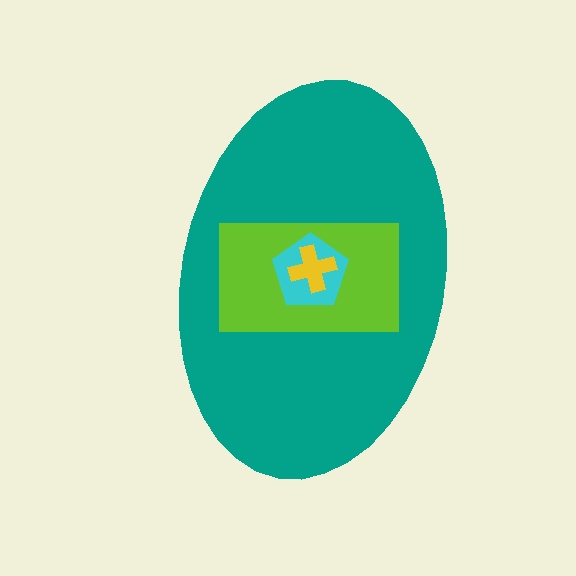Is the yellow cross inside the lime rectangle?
Yes.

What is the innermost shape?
The yellow cross.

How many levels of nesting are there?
4.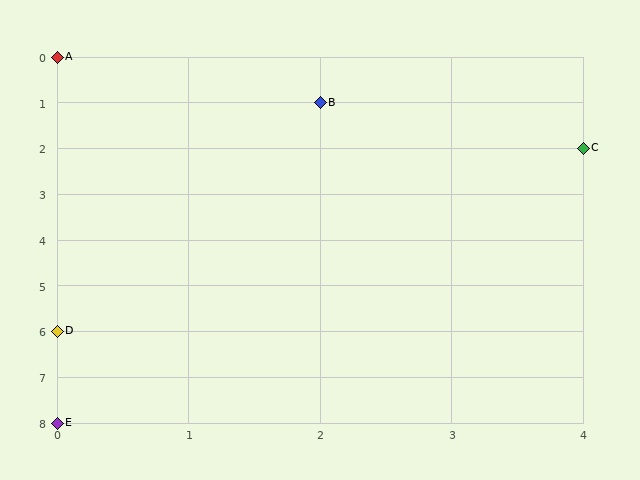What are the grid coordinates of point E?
Point E is at grid coordinates (0, 8).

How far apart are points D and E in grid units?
Points D and E are 2 rows apart.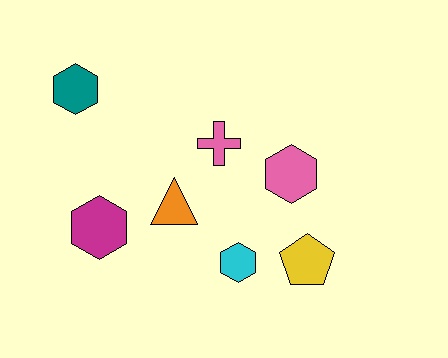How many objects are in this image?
There are 7 objects.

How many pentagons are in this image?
There is 1 pentagon.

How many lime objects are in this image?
There are no lime objects.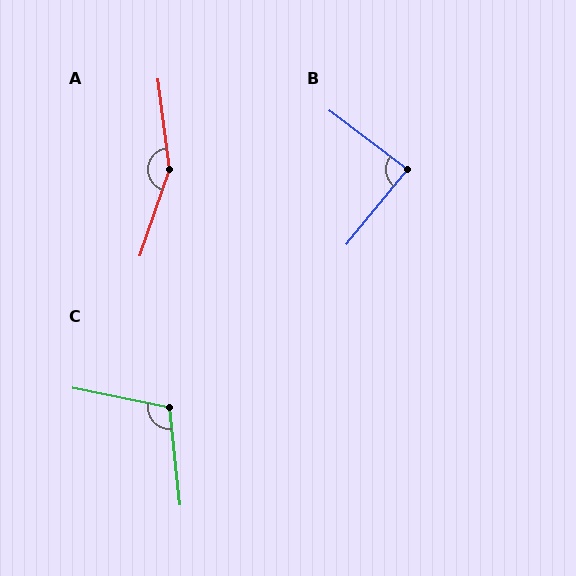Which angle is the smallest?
B, at approximately 88 degrees.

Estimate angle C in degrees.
Approximately 108 degrees.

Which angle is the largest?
A, at approximately 154 degrees.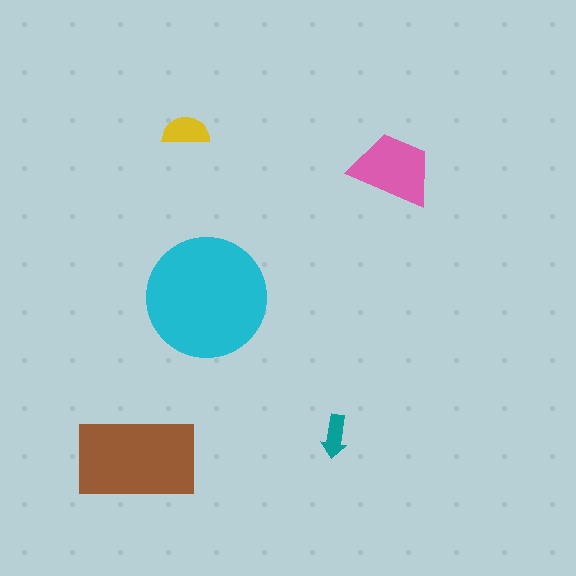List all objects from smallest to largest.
The teal arrow, the yellow semicircle, the pink trapezoid, the brown rectangle, the cyan circle.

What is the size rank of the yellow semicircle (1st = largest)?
4th.